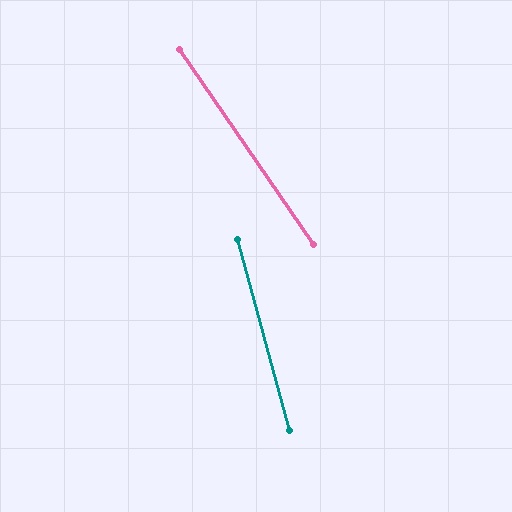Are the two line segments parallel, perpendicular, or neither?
Neither parallel nor perpendicular — they differ by about 19°.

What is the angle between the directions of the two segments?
Approximately 19 degrees.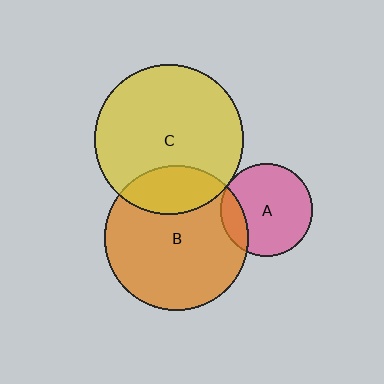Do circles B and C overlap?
Yes.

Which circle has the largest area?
Circle C (yellow).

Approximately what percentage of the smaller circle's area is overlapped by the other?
Approximately 20%.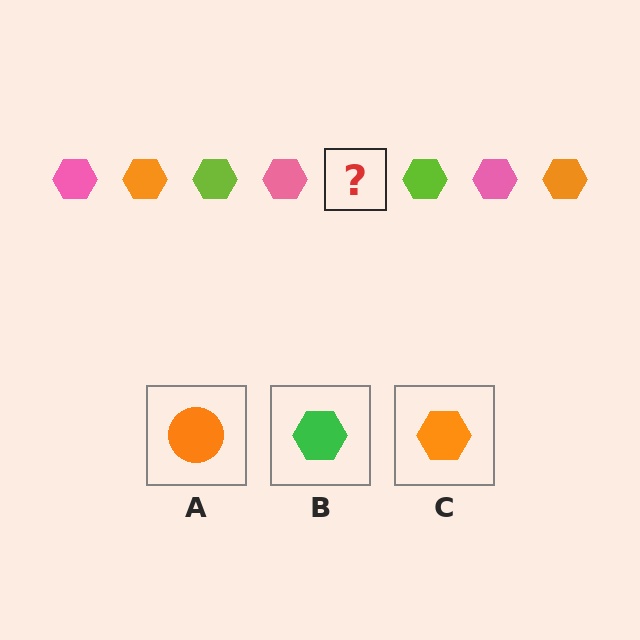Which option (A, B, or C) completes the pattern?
C.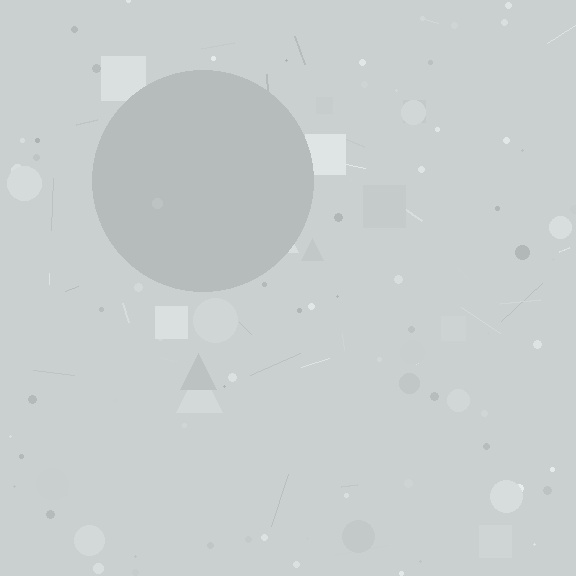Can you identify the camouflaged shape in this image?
The camouflaged shape is a circle.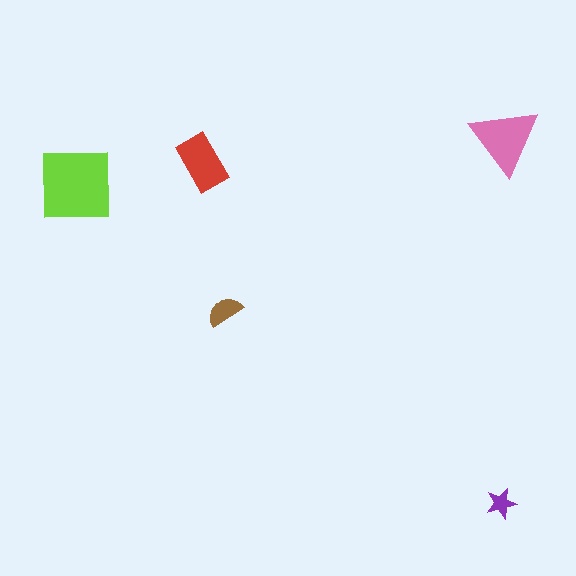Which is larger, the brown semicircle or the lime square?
The lime square.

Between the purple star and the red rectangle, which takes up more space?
The red rectangle.